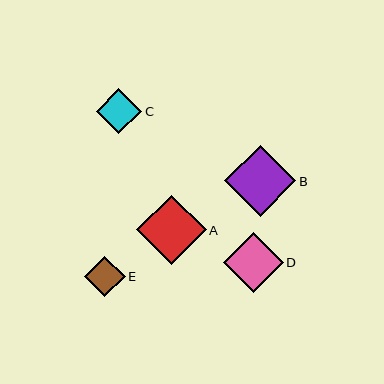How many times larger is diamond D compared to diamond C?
Diamond D is approximately 1.3 times the size of diamond C.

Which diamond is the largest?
Diamond B is the largest with a size of approximately 71 pixels.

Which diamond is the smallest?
Diamond E is the smallest with a size of approximately 40 pixels.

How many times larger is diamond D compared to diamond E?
Diamond D is approximately 1.5 times the size of diamond E.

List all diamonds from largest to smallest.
From largest to smallest: B, A, D, C, E.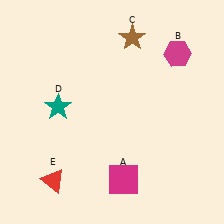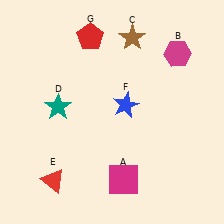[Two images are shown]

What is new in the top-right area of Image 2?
A blue star (F) was added in the top-right area of Image 2.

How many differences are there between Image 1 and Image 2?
There are 2 differences between the two images.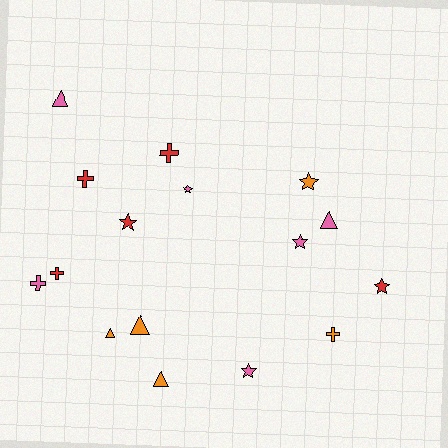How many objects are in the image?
There are 16 objects.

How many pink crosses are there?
There is 1 pink cross.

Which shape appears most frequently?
Star, with 6 objects.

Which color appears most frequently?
Pink, with 6 objects.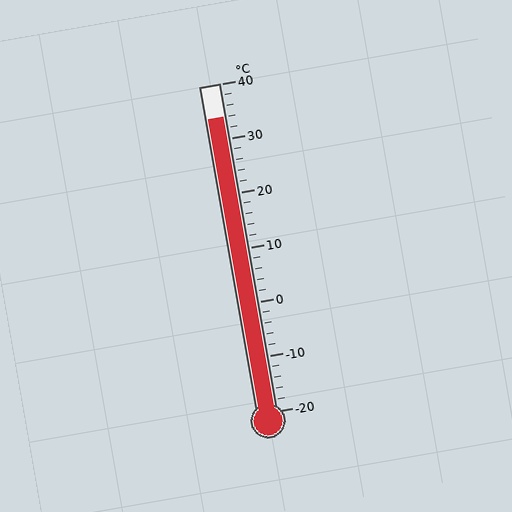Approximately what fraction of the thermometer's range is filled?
The thermometer is filled to approximately 90% of its range.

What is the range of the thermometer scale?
The thermometer scale ranges from -20°C to 40°C.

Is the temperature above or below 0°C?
The temperature is above 0°C.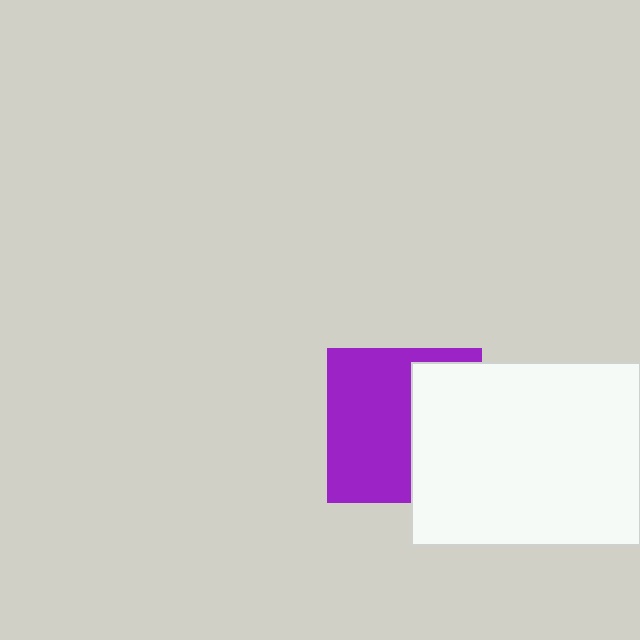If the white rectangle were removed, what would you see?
You would see the complete purple square.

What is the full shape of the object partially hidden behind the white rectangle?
The partially hidden object is a purple square.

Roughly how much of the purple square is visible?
About half of it is visible (roughly 59%).